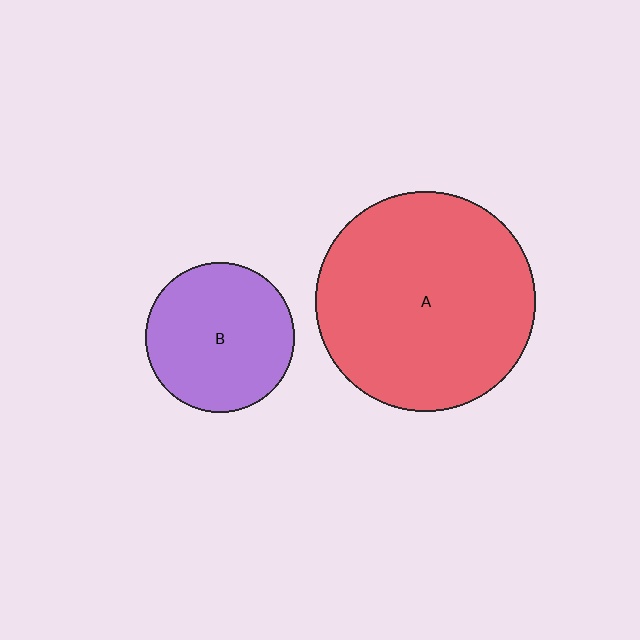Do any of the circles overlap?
No, none of the circles overlap.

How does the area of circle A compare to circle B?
Approximately 2.2 times.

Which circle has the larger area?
Circle A (red).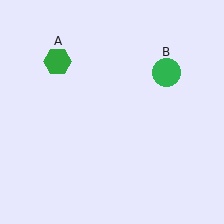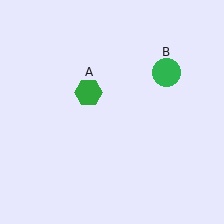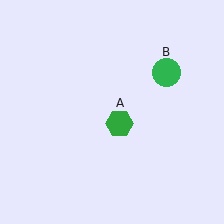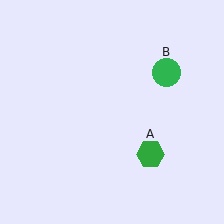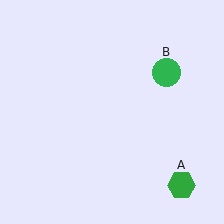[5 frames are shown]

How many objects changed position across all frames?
1 object changed position: green hexagon (object A).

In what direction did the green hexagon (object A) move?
The green hexagon (object A) moved down and to the right.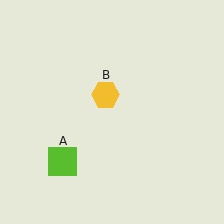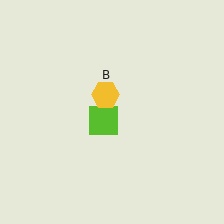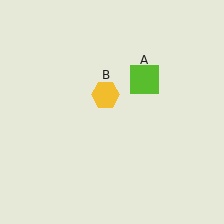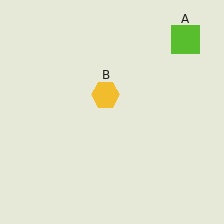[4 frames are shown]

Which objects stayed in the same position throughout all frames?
Yellow hexagon (object B) remained stationary.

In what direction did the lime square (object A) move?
The lime square (object A) moved up and to the right.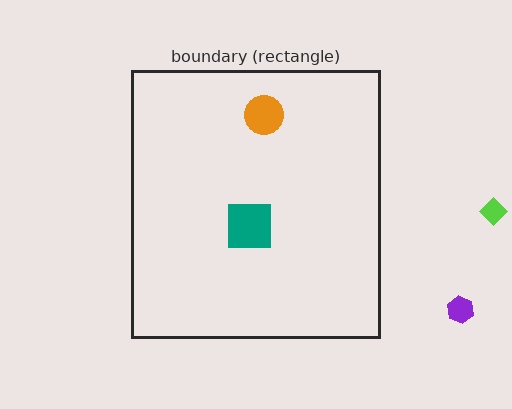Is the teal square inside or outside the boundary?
Inside.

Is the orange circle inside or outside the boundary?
Inside.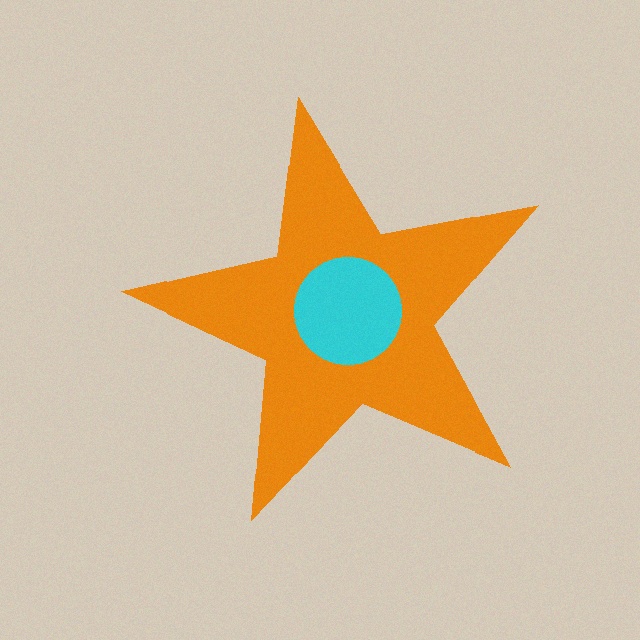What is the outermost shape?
The orange star.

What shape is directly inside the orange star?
The cyan circle.